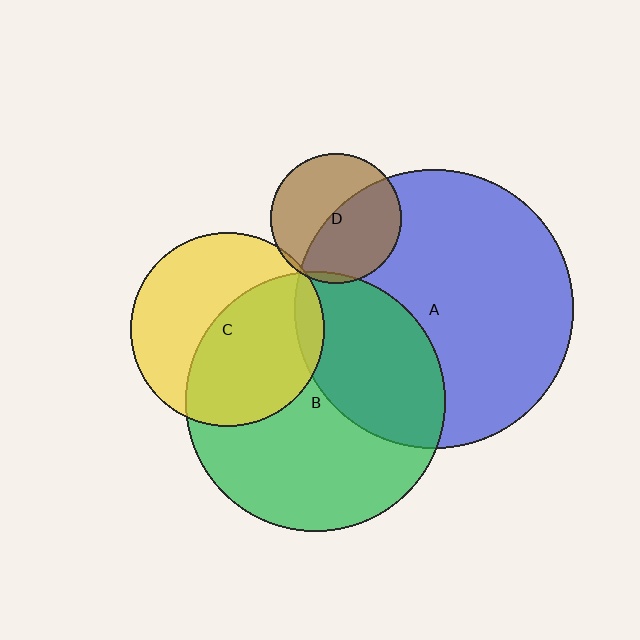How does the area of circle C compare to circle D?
Approximately 2.2 times.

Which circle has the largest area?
Circle A (blue).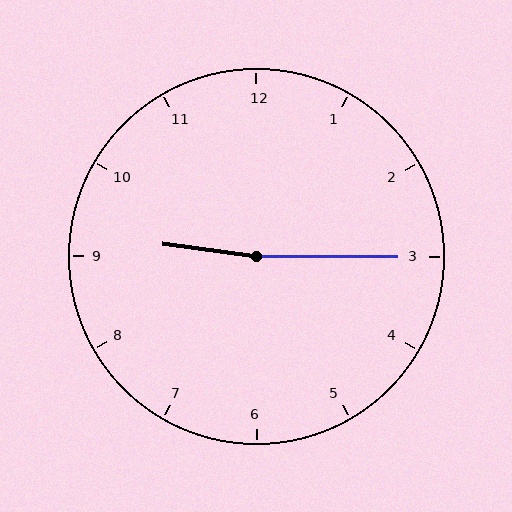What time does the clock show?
9:15.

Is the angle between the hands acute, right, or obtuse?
It is obtuse.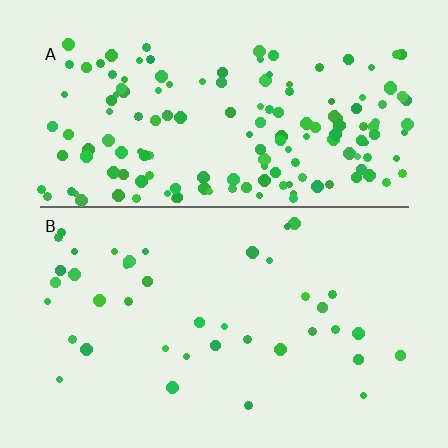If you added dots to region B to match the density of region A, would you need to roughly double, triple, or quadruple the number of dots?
Approximately quadruple.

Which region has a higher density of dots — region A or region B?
A (the top).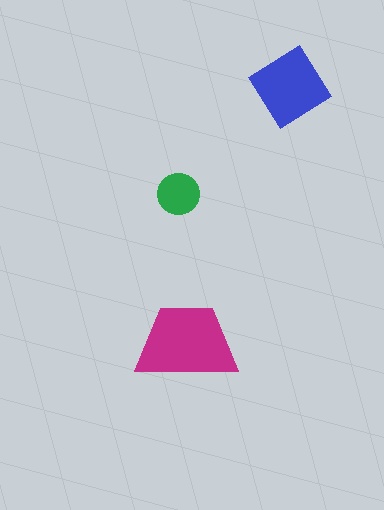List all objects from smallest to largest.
The green circle, the blue diamond, the magenta trapezoid.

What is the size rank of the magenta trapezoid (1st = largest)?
1st.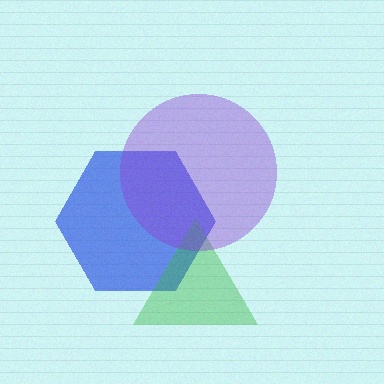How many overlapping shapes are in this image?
There are 3 overlapping shapes in the image.